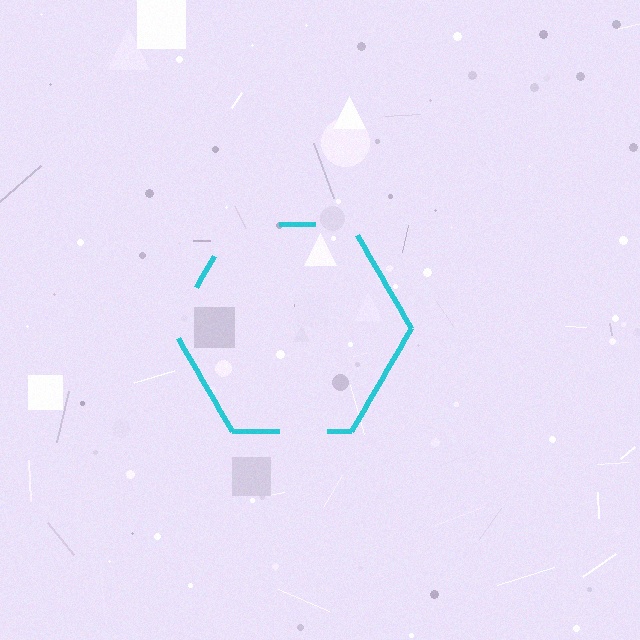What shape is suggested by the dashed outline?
The dashed outline suggests a hexagon.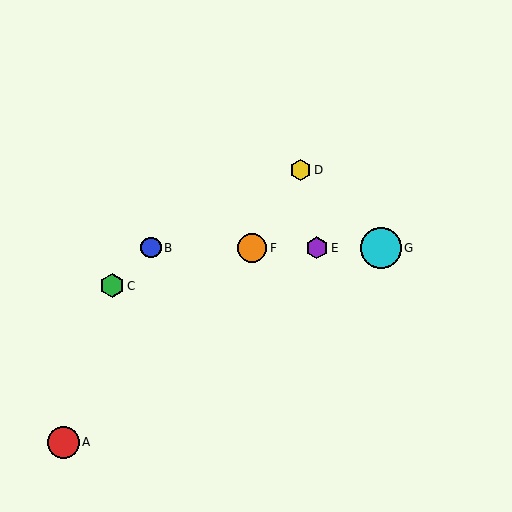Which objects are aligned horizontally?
Objects B, E, F, G are aligned horizontally.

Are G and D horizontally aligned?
No, G is at y≈248 and D is at y≈170.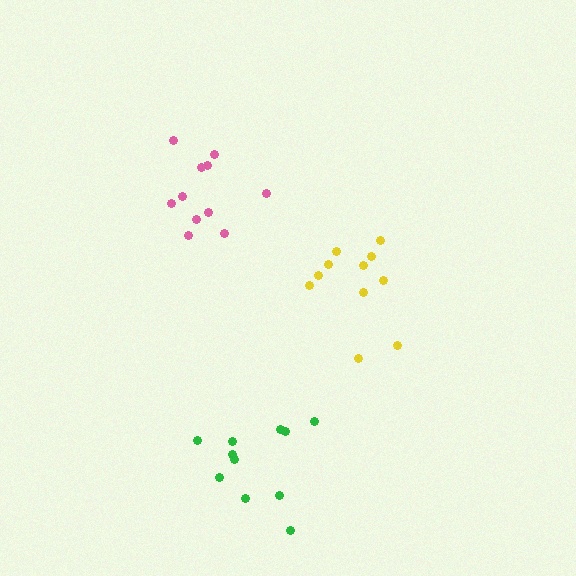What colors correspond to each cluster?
The clusters are colored: pink, yellow, green.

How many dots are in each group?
Group 1: 11 dots, Group 2: 11 dots, Group 3: 11 dots (33 total).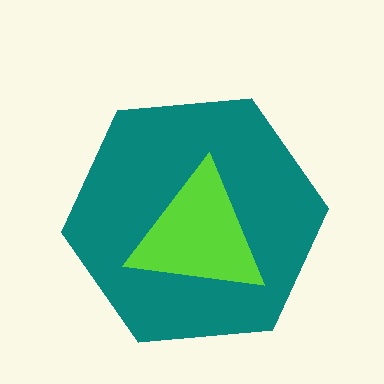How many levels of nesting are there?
2.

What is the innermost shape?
The lime triangle.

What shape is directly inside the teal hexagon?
The lime triangle.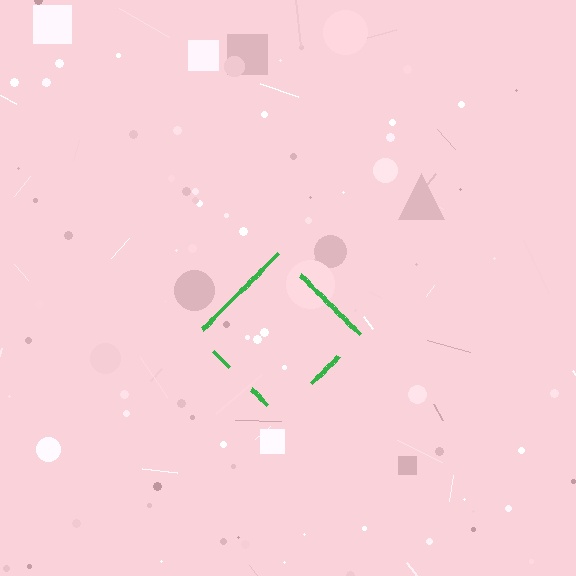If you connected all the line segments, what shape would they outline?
They would outline a diamond.